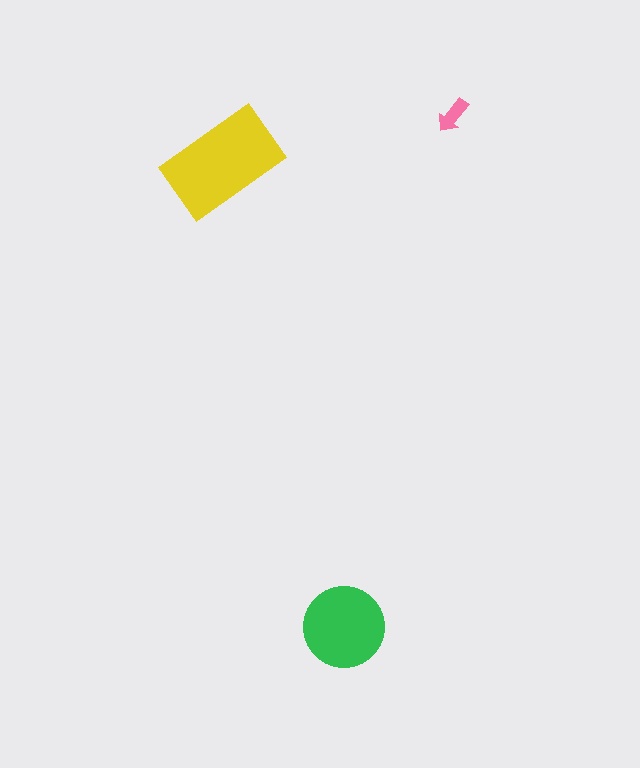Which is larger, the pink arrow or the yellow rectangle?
The yellow rectangle.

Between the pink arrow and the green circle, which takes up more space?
The green circle.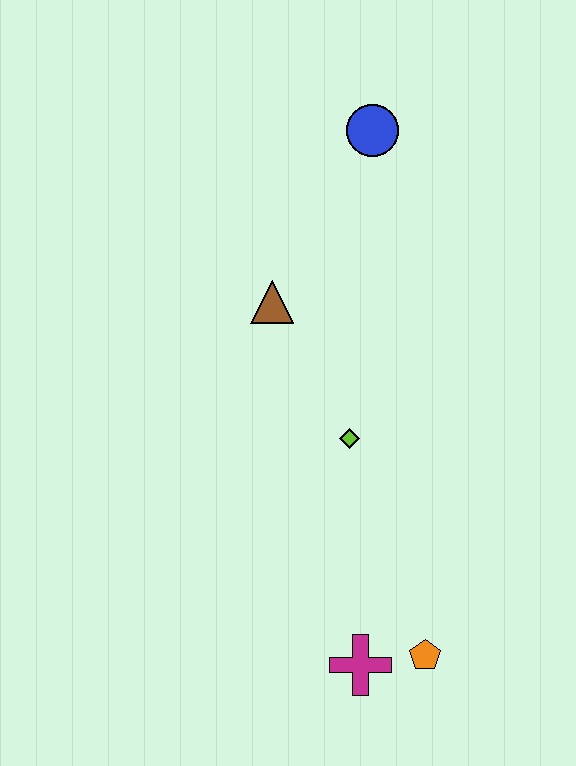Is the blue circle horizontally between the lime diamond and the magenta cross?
No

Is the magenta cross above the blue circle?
No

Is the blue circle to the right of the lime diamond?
Yes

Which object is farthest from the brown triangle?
The orange pentagon is farthest from the brown triangle.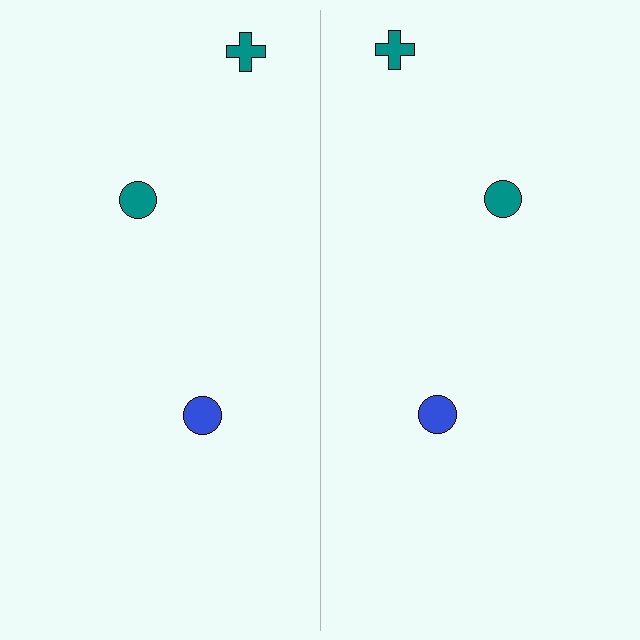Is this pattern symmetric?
Yes, this pattern has bilateral (reflection) symmetry.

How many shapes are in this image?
There are 6 shapes in this image.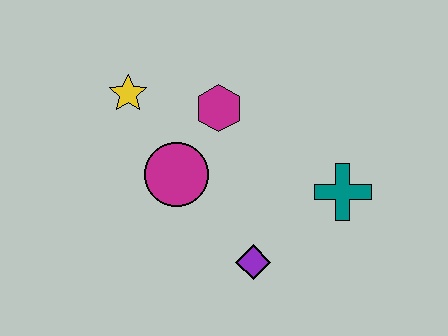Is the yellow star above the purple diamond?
Yes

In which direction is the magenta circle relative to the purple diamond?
The magenta circle is above the purple diamond.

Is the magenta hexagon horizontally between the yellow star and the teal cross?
Yes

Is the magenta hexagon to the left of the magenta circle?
No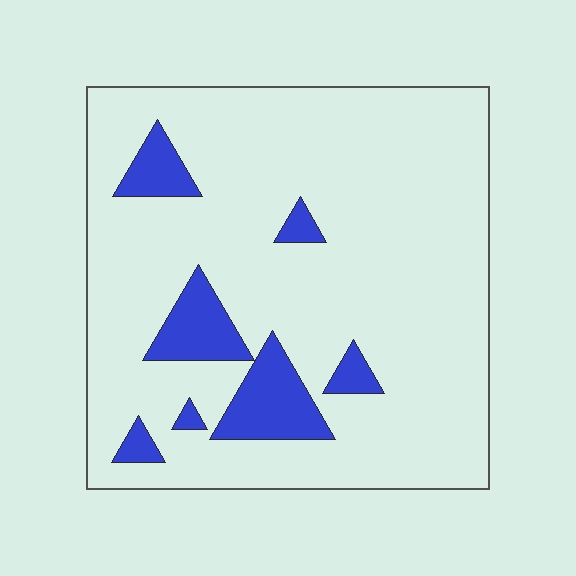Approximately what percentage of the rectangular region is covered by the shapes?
Approximately 15%.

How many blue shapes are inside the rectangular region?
7.